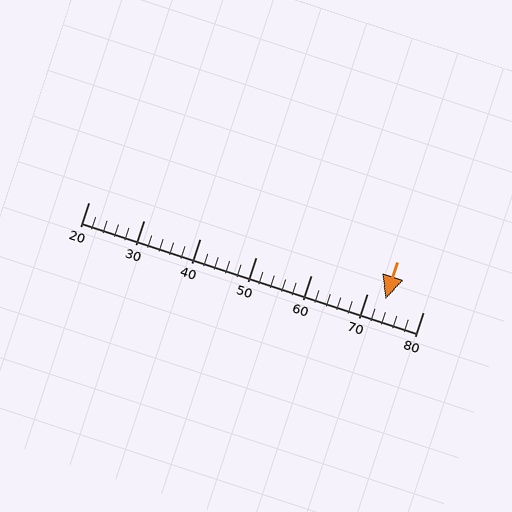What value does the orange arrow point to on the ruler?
The orange arrow points to approximately 73.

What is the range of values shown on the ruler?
The ruler shows values from 20 to 80.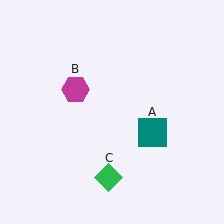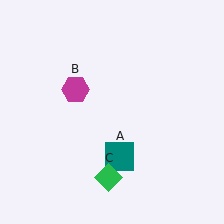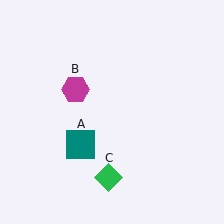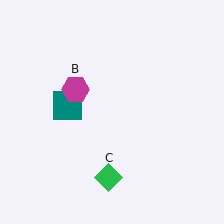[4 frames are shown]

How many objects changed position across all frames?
1 object changed position: teal square (object A).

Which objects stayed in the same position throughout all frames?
Magenta hexagon (object B) and green diamond (object C) remained stationary.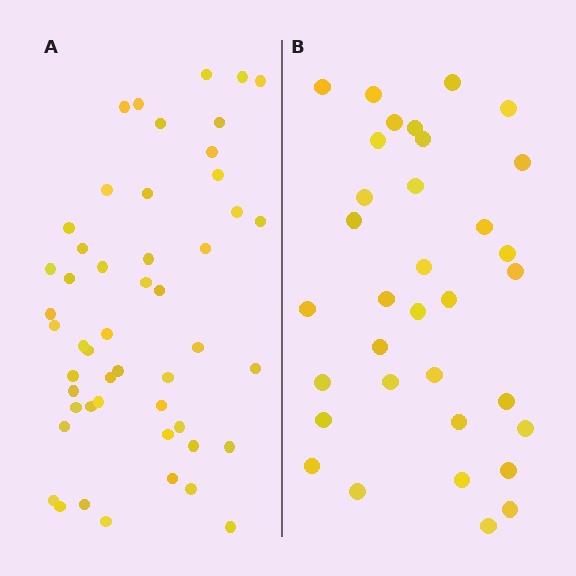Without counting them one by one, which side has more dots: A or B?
Region A (the left region) has more dots.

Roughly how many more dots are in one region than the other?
Region A has approximately 15 more dots than region B.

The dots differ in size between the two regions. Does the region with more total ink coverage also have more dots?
No. Region B has more total ink coverage because its dots are larger, but region A actually contains more individual dots. Total area can be misleading — the number of items is what matters here.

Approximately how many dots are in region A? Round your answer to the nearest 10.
About 50 dots.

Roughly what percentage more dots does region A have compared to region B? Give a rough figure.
About 45% more.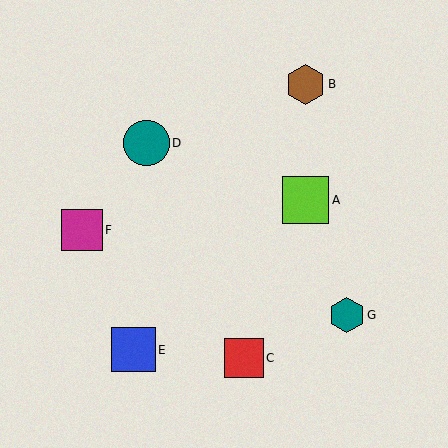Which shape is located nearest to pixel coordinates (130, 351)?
The blue square (labeled E) at (133, 350) is nearest to that location.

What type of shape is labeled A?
Shape A is a lime square.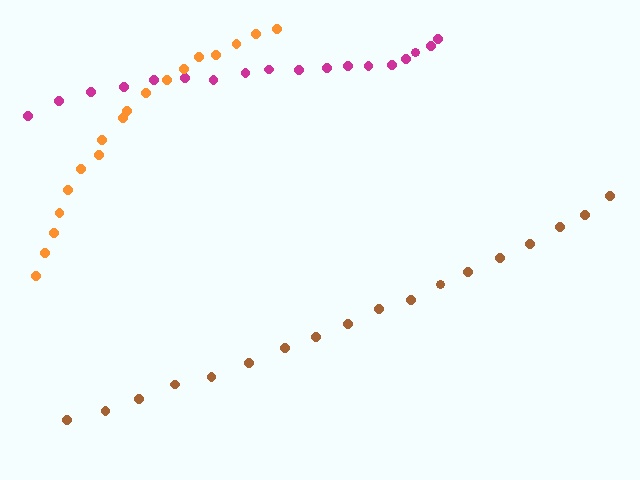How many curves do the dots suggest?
There are 3 distinct paths.